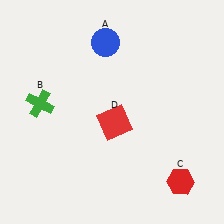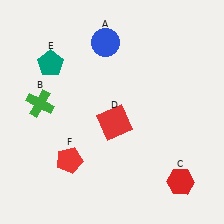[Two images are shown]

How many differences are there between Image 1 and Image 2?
There are 2 differences between the two images.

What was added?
A teal pentagon (E), a red pentagon (F) were added in Image 2.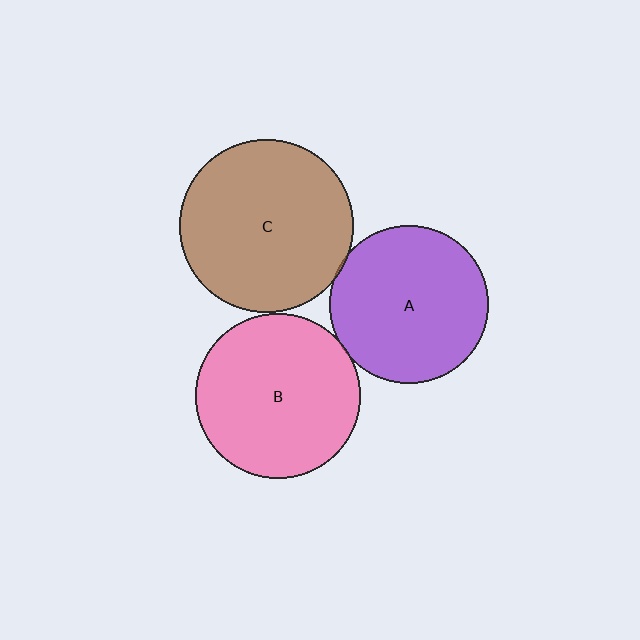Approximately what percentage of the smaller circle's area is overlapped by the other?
Approximately 5%.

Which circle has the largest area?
Circle C (brown).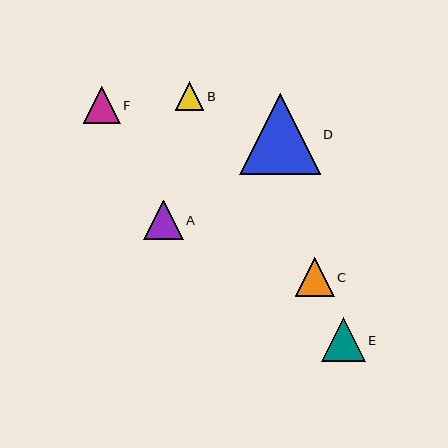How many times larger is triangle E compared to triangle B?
Triangle E is approximately 1.5 times the size of triangle B.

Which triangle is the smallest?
Triangle B is the smallest with a size of approximately 29 pixels.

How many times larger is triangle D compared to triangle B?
Triangle D is approximately 2.8 times the size of triangle B.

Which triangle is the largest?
Triangle D is the largest with a size of approximately 81 pixels.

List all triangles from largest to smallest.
From largest to smallest: D, E, A, C, F, B.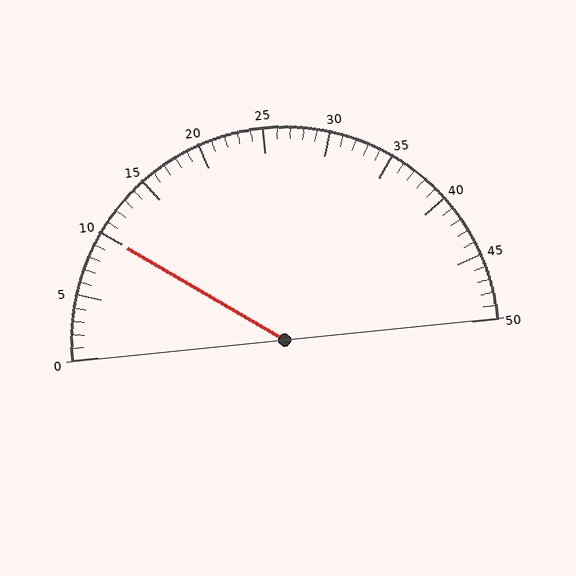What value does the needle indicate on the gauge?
The needle indicates approximately 10.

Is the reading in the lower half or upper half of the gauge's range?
The reading is in the lower half of the range (0 to 50).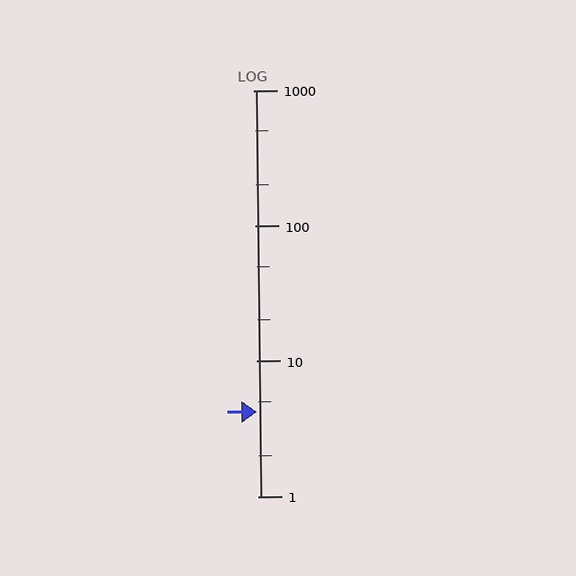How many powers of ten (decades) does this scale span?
The scale spans 3 decades, from 1 to 1000.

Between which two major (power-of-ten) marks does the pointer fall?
The pointer is between 1 and 10.